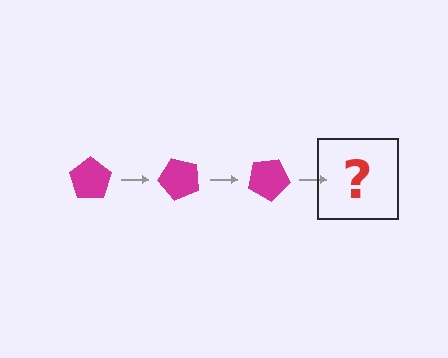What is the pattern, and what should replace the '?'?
The pattern is that the pentagon rotates 50 degrees each step. The '?' should be a magenta pentagon rotated 150 degrees.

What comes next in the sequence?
The next element should be a magenta pentagon rotated 150 degrees.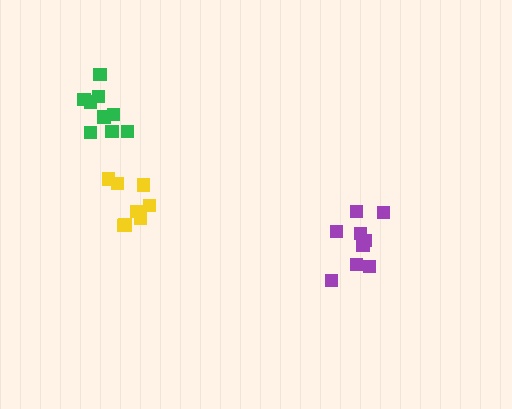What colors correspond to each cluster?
The clusters are colored: yellow, purple, green.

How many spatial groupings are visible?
There are 3 spatial groupings.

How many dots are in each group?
Group 1: 8 dots, Group 2: 9 dots, Group 3: 9 dots (26 total).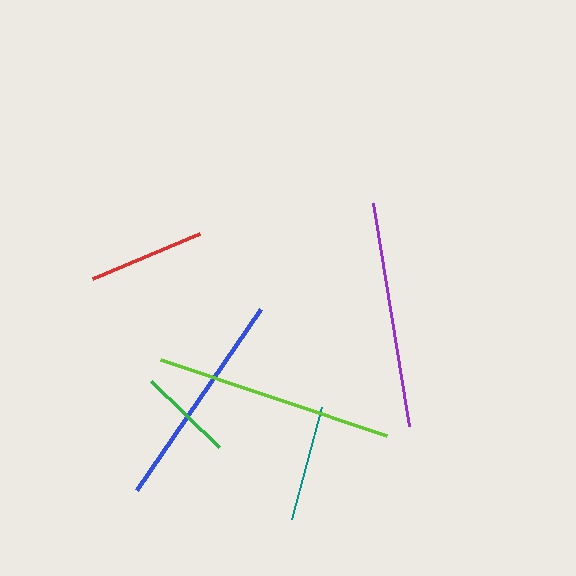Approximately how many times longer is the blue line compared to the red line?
The blue line is approximately 1.9 times the length of the red line.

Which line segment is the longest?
The lime line is the longest at approximately 238 pixels.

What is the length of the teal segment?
The teal segment is approximately 116 pixels long.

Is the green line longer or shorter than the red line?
The red line is longer than the green line.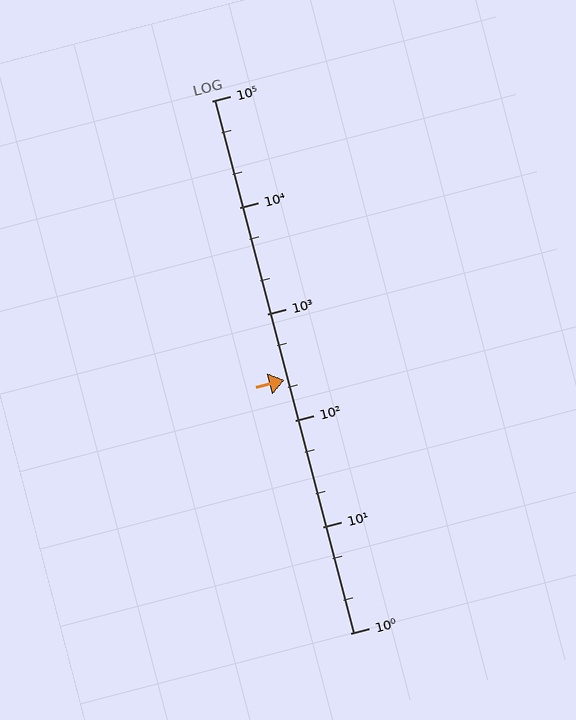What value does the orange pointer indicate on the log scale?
The pointer indicates approximately 240.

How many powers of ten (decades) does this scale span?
The scale spans 5 decades, from 1 to 100000.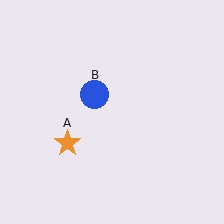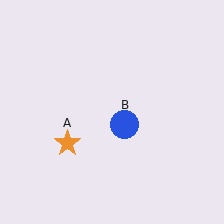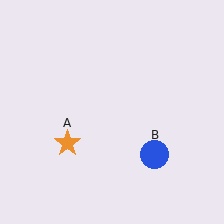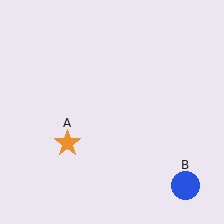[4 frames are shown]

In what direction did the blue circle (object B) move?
The blue circle (object B) moved down and to the right.